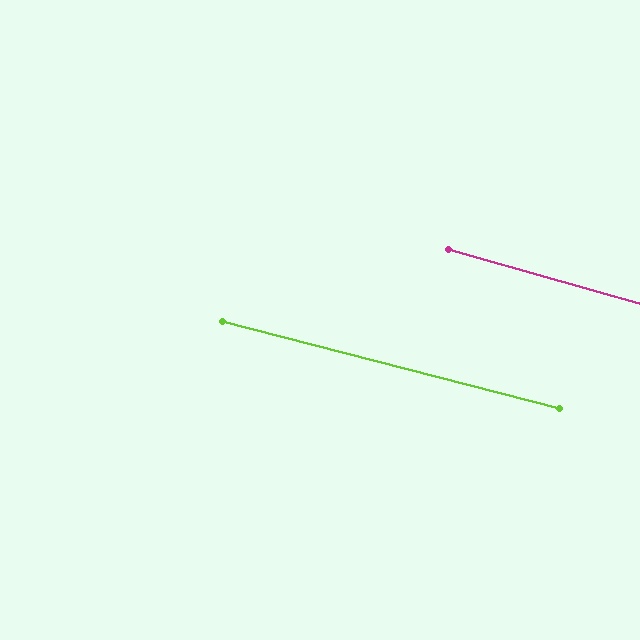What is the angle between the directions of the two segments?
Approximately 1 degree.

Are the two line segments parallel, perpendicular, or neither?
Parallel — their directions differ by only 1.2°.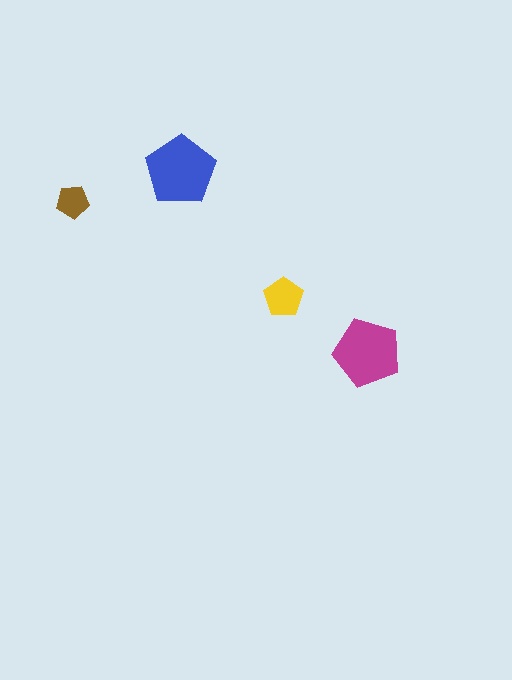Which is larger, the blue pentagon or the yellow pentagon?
The blue one.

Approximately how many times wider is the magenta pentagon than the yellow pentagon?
About 1.5 times wider.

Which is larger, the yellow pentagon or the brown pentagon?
The yellow one.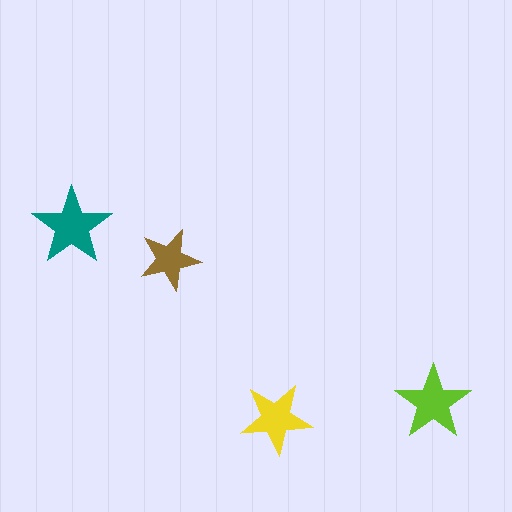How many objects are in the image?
There are 4 objects in the image.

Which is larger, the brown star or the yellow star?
The yellow one.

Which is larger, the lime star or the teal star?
The teal one.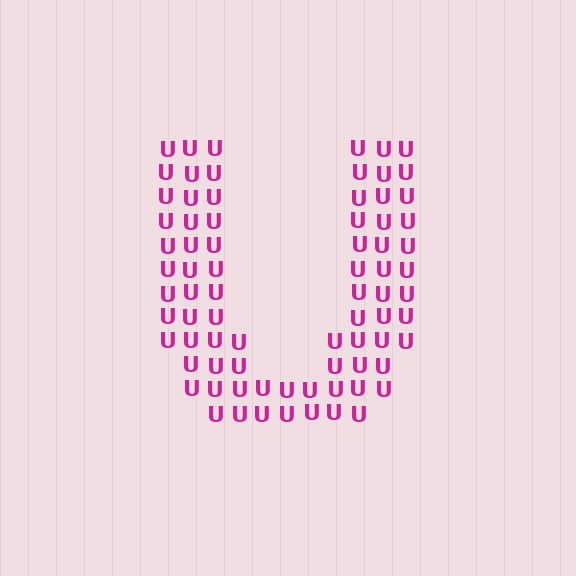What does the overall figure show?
The overall figure shows the letter U.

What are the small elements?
The small elements are letter U's.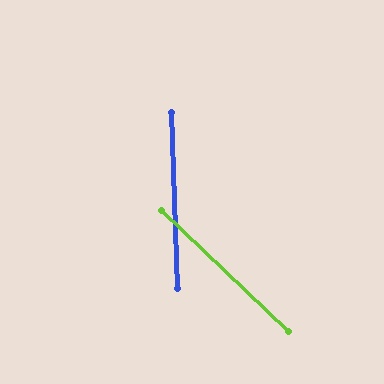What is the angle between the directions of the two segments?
Approximately 45 degrees.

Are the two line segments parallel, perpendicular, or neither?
Neither parallel nor perpendicular — they differ by about 45°.